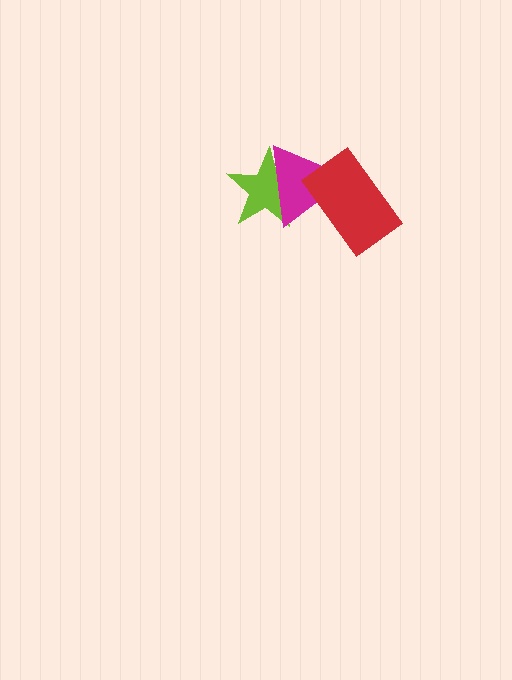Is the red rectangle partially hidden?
No, no other shape covers it.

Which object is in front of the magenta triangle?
The red rectangle is in front of the magenta triangle.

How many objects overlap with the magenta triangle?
2 objects overlap with the magenta triangle.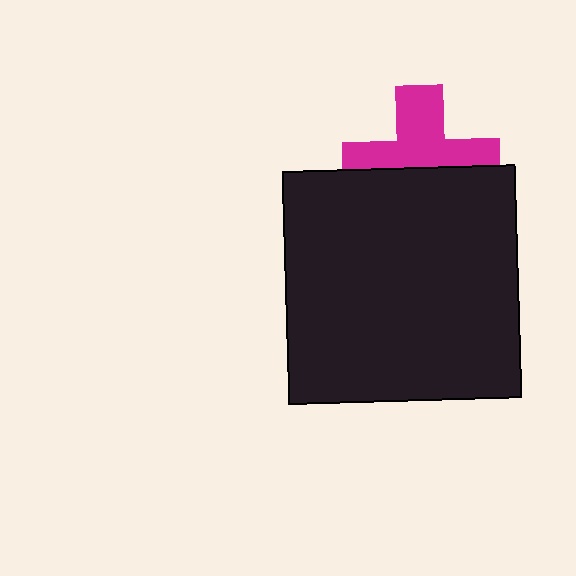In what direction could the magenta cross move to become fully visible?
The magenta cross could move up. That would shift it out from behind the black square entirely.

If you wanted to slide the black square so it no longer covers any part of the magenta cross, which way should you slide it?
Slide it down — that is the most direct way to separate the two shapes.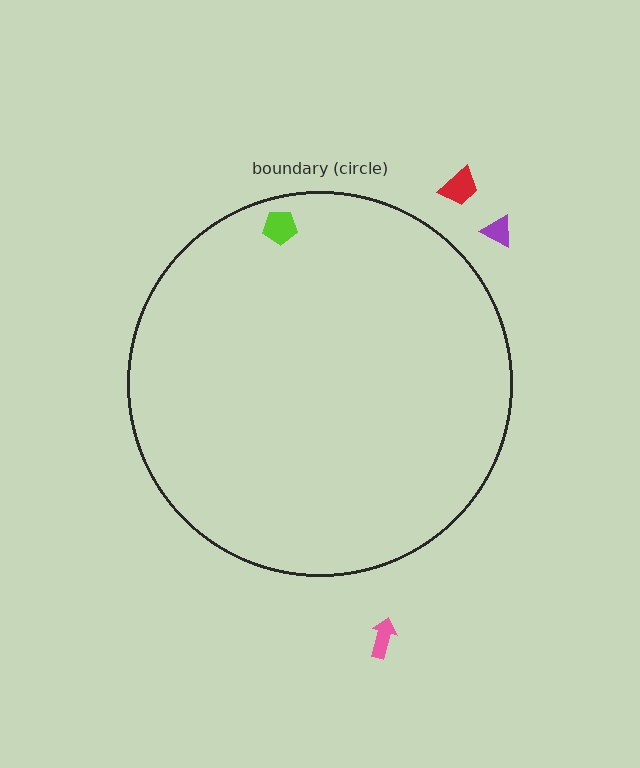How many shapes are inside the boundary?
1 inside, 3 outside.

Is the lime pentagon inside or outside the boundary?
Inside.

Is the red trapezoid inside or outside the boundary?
Outside.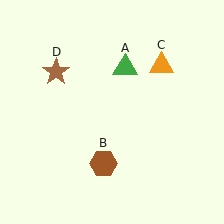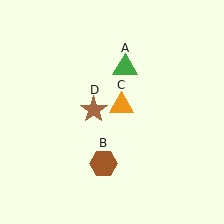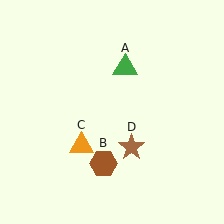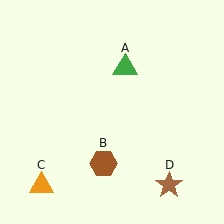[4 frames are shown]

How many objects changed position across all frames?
2 objects changed position: orange triangle (object C), brown star (object D).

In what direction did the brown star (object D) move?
The brown star (object D) moved down and to the right.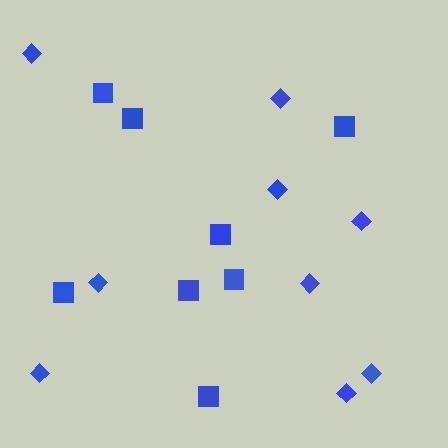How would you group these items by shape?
There are 2 groups: one group of diamonds (9) and one group of squares (8).